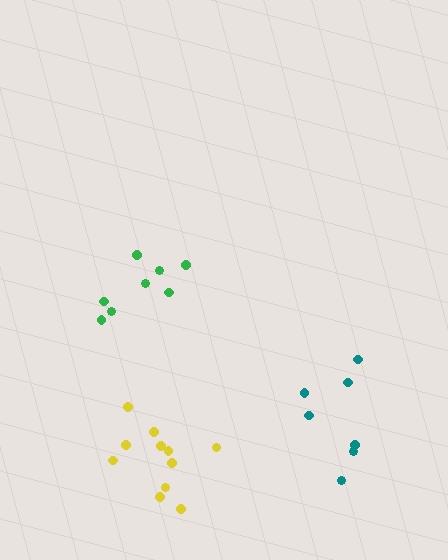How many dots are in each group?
Group 1: 8 dots, Group 2: 11 dots, Group 3: 7 dots (26 total).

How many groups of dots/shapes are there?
There are 3 groups.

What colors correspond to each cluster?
The clusters are colored: green, yellow, teal.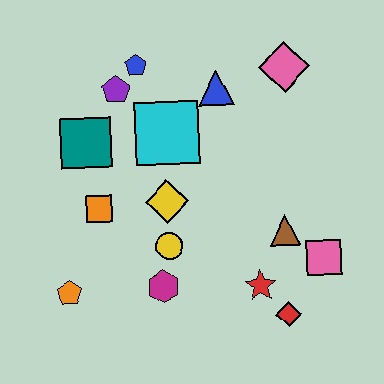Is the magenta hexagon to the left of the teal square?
No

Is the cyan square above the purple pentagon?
No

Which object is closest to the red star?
The red diamond is closest to the red star.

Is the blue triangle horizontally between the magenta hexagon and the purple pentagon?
No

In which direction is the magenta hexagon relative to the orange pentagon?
The magenta hexagon is to the right of the orange pentagon.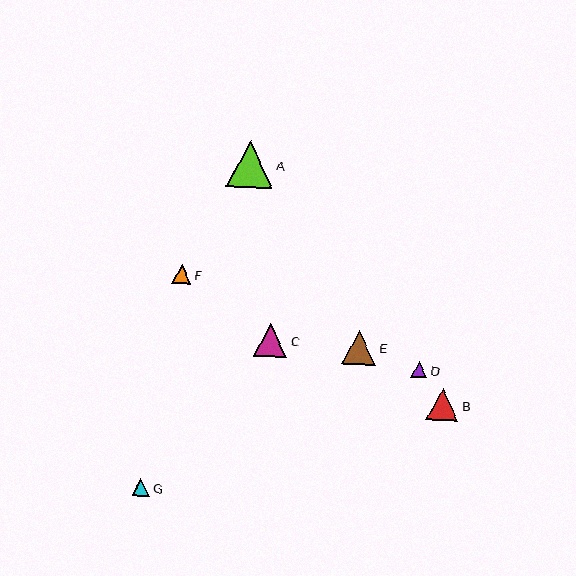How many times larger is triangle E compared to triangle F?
Triangle E is approximately 1.8 times the size of triangle F.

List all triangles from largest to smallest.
From largest to smallest: A, E, C, B, F, G, D.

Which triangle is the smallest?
Triangle D is the smallest with a size of approximately 16 pixels.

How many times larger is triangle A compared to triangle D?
Triangle A is approximately 2.9 times the size of triangle D.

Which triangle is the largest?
Triangle A is the largest with a size of approximately 46 pixels.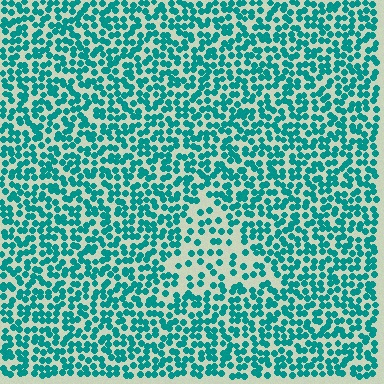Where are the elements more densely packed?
The elements are more densely packed outside the triangle boundary.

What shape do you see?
I see a triangle.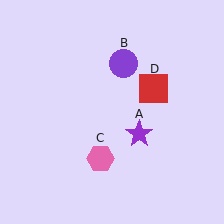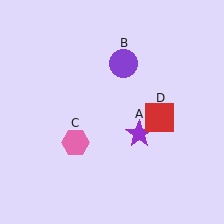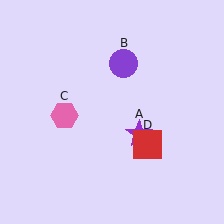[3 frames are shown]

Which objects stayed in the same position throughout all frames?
Purple star (object A) and purple circle (object B) remained stationary.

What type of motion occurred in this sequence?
The pink hexagon (object C), red square (object D) rotated clockwise around the center of the scene.